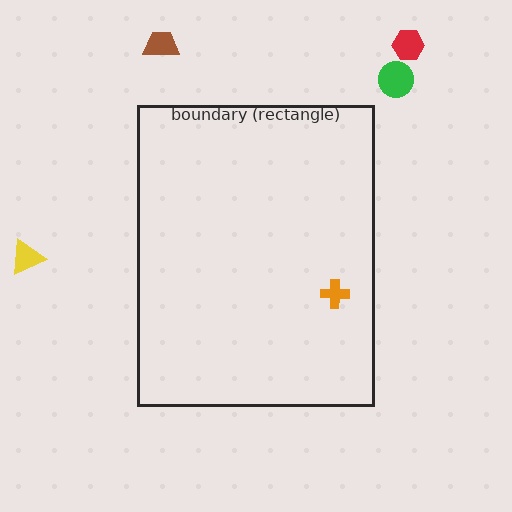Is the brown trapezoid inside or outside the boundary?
Outside.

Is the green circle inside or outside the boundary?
Outside.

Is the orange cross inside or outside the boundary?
Inside.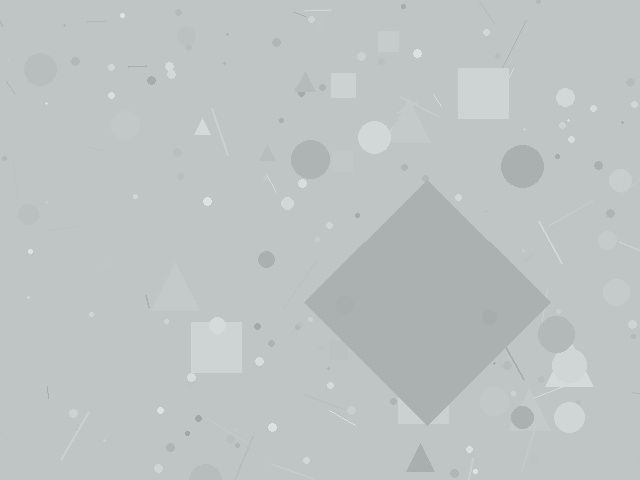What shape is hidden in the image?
A diamond is hidden in the image.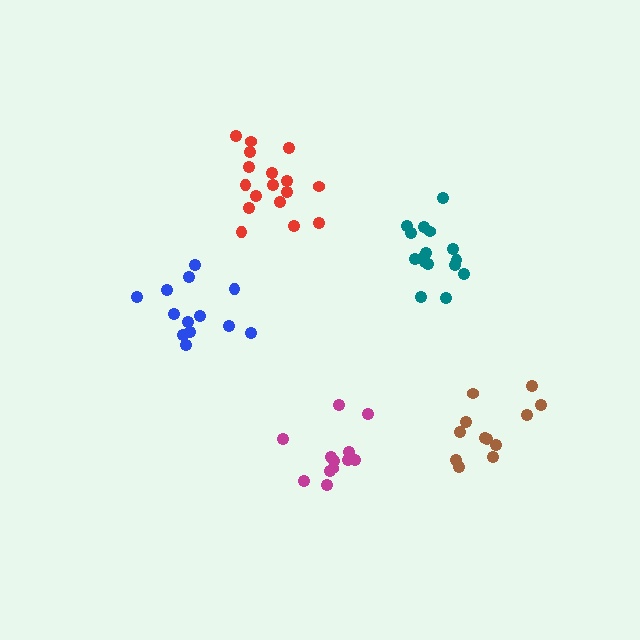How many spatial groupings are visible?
There are 5 spatial groupings.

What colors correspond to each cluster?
The clusters are colored: blue, magenta, brown, teal, red.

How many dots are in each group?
Group 1: 13 dots, Group 2: 12 dots, Group 3: 12 dots, Group 4: 16 dots, Group 5: 17 dots (70 total).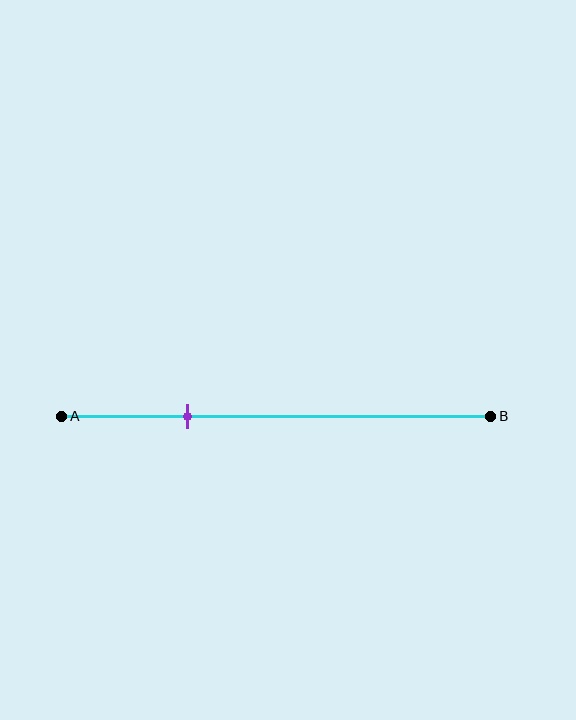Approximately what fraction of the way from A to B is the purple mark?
The purple mark is approximately 30% of the way from A to B.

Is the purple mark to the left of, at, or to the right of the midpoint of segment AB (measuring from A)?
The purple mark is to the left of the midpoint of segment AB.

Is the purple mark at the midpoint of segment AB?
No, the mark is at about 30% from A, not at the 50% midpoint.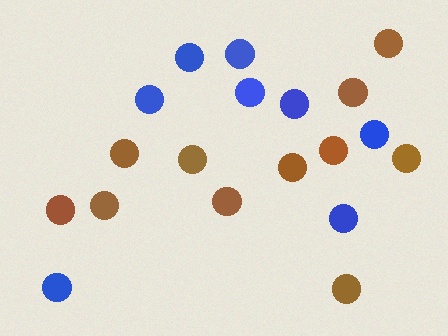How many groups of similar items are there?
There are 2 groups: one group of blue circles (8) and one group of brown circles (11).